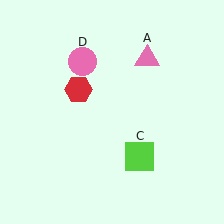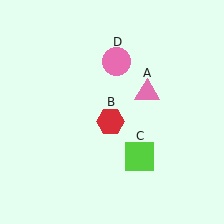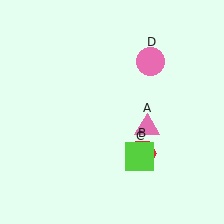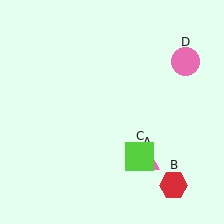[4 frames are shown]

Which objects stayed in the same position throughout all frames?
Lime square (object C) remained stationary.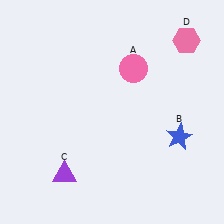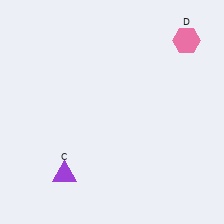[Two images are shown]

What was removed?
The pink circle (A), the blue star (B) were removed in Image 2.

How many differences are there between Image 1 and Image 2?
There are 2 differences between the two images.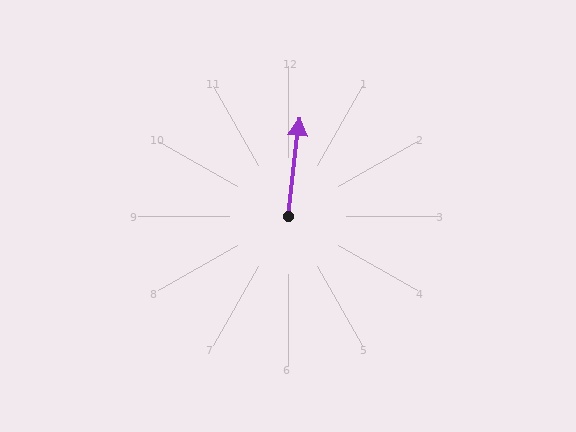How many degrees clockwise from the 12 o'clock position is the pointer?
Approximately 7 degrees.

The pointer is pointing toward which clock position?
Roughly 12 o'clock.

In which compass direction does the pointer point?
North.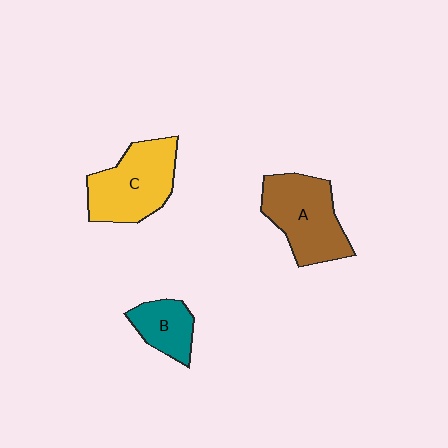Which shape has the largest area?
Shape A (brown).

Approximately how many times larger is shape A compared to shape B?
Approximately 1.9 times.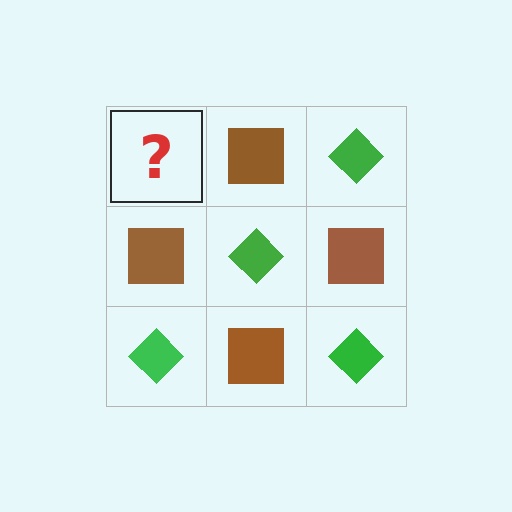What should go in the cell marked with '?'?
The missing cell should contain a green diamond.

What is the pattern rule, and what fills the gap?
The rule is that it alternates green diamond and brown square in a checkerboard pattern. The gap should be filled with a green diamond.